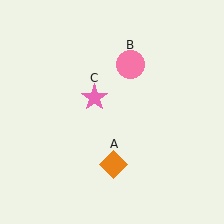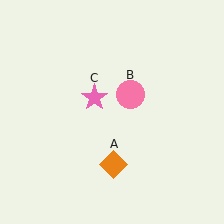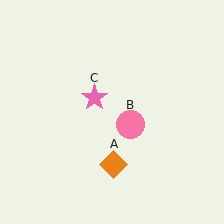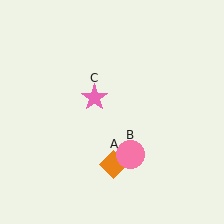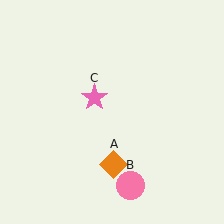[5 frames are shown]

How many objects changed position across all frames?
1 object changed position: pink circle (object B).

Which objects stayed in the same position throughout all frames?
Orange diamond (object A) and pink star (object C) remained stationary.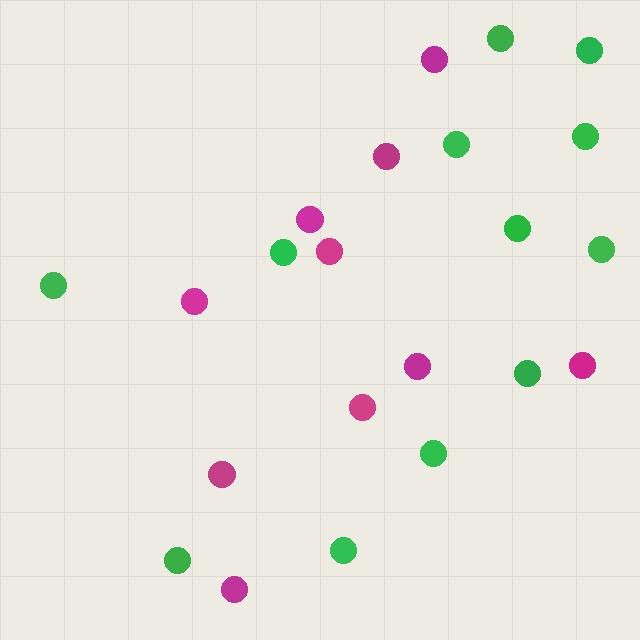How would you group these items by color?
There are 2 groups: one group of magenta circles (10) and one group of green circles (12).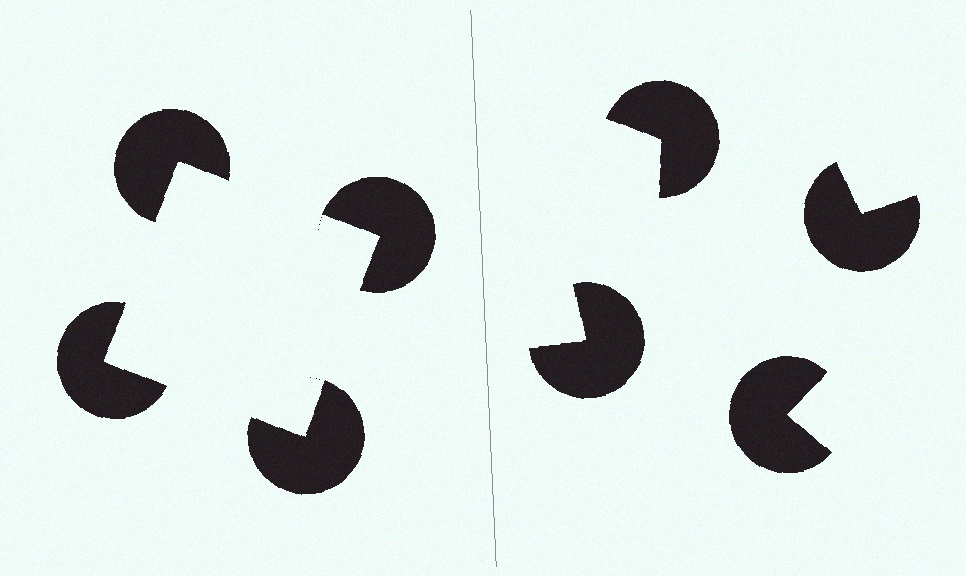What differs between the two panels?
The pac-man discs are positioned identically on both sides; only the wedge orientations differ. On the left they align to a square; on the right they are misaligned.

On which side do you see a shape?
An illusory square appears on the left side. On the right side the wedge cuts are rotated, so no coherent shape forms.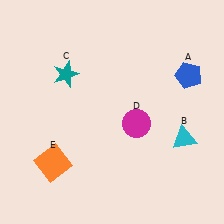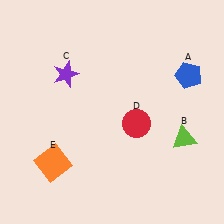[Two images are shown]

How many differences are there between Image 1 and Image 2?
There are 3 differences between the two images.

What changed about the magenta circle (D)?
In Image 1, D is magenta. In Image 2, it changed to red.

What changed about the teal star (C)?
In Image 1, C is teal. In Image 2, it changed to purple.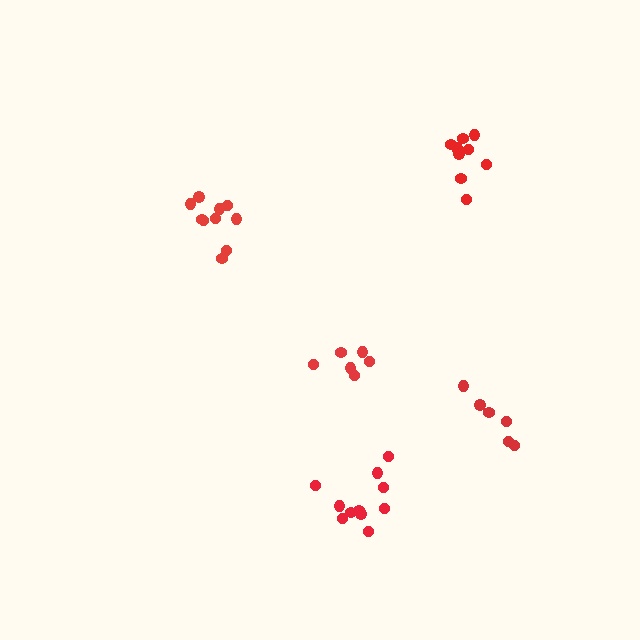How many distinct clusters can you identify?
There are 5 distinct clusters.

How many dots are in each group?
Group 1: 10 dots, Group 2: 6 dots, Group 3: 6 dots, Group 4: 9 dots, Group 5: 11 dots (42 total).